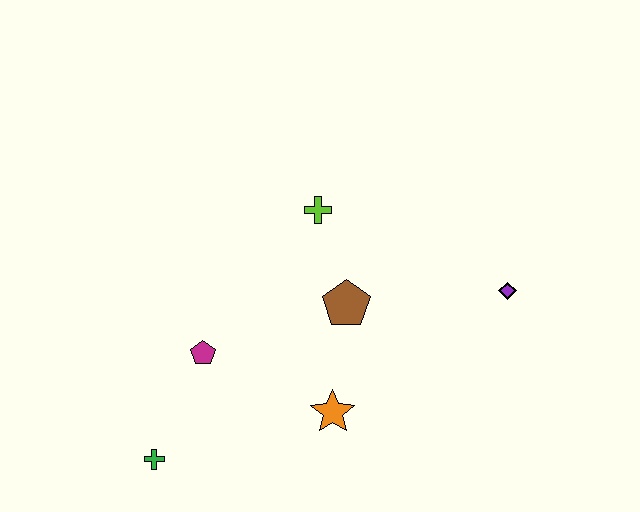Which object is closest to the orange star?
The brown pentagon is closest to the orange star.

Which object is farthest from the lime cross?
The green cross is farthest from the lime cross.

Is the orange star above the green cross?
Yes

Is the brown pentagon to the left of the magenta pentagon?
No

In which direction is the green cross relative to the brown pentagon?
The green cross is to the left of the brown pentagon.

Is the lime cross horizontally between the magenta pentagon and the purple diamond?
Yes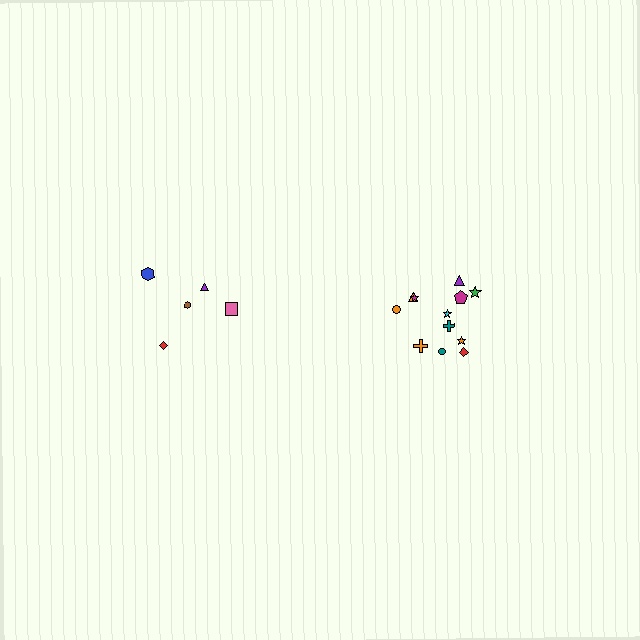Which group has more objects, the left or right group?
The right group.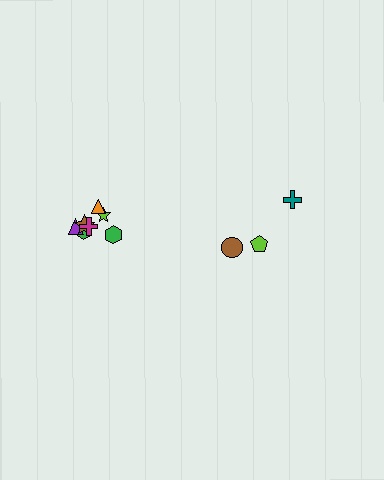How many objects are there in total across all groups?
There are 10 objects.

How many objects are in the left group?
There are 7 objects.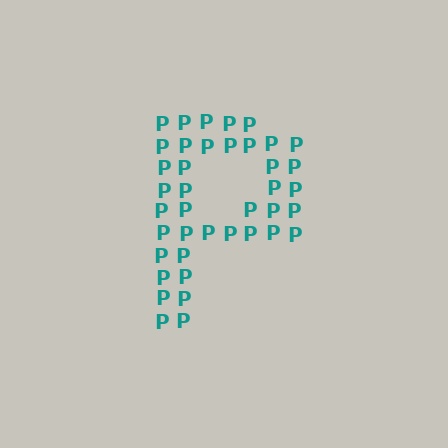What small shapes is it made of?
It is made of small letter P's.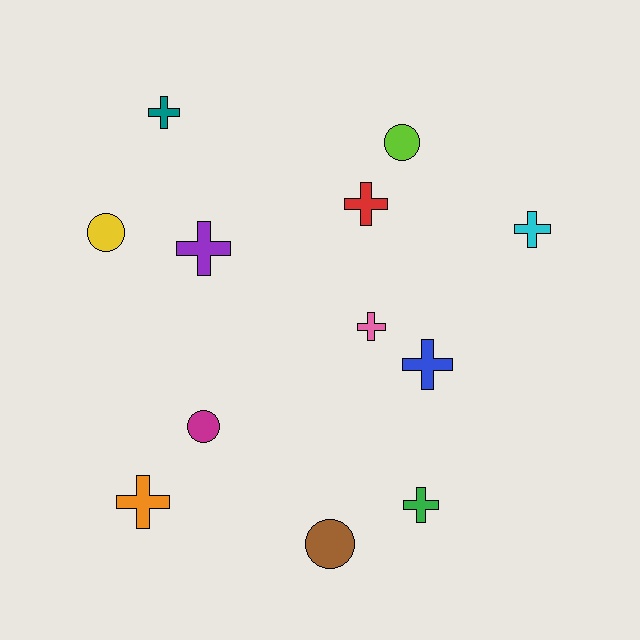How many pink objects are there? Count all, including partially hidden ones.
There is 1 pink object.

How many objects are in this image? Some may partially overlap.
There are 12 objects.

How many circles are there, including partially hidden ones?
There are 4 circles.